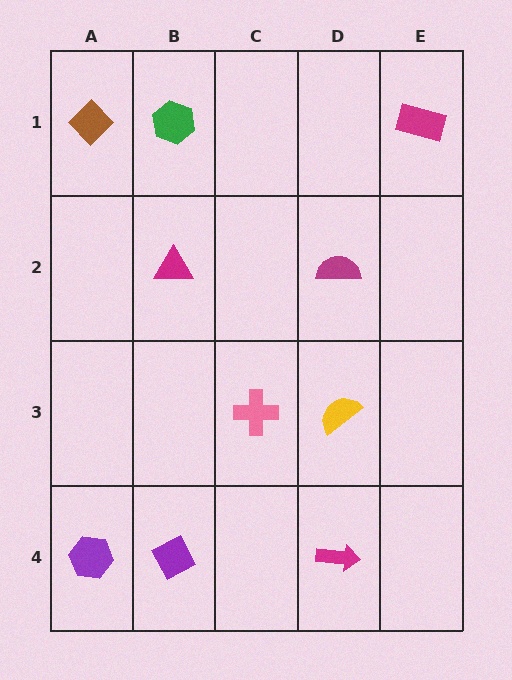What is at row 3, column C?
A pink cross.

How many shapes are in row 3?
2 shapes.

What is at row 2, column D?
A magenta semicircle.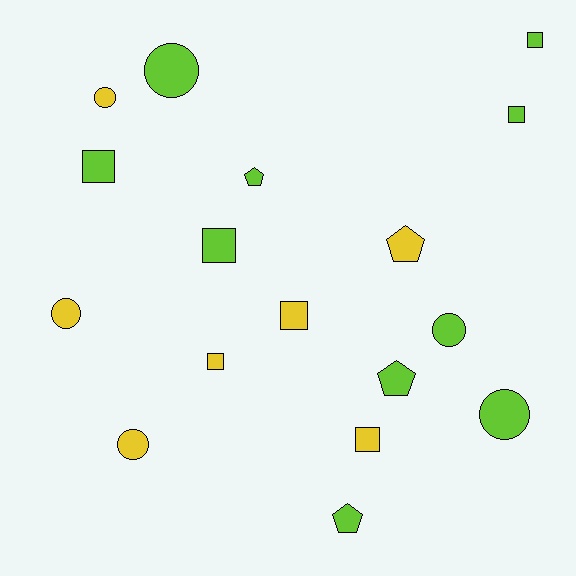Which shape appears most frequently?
Square, with 7 objects.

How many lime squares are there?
There are 4 lime squares.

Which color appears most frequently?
Lime, with 10 objects.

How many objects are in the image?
There are 17 objects.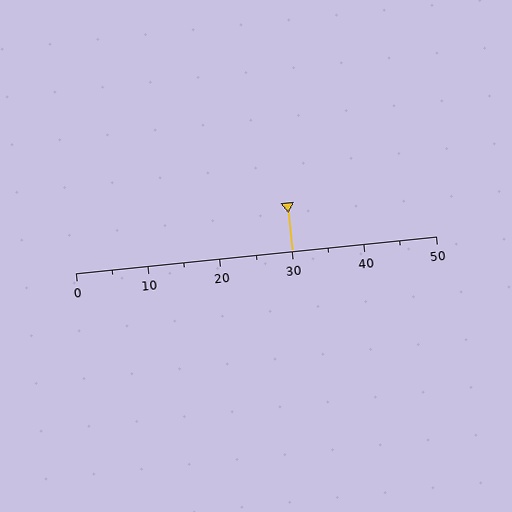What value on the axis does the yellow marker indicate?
The marker indicates approximately 30.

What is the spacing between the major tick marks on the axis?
The major ticks are spaced 10 apart.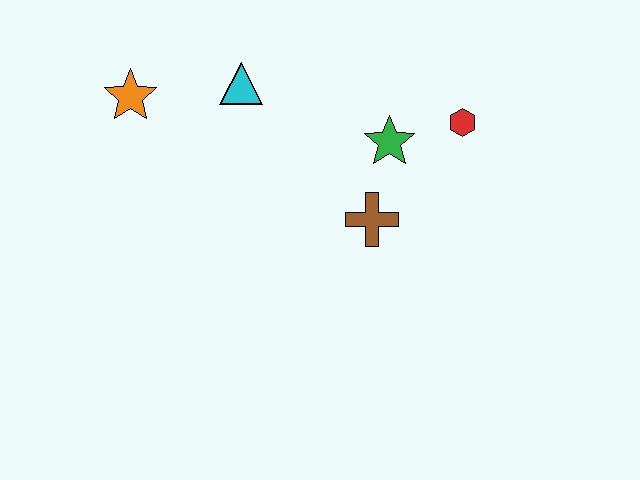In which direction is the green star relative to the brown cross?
The green star is above the brown cross.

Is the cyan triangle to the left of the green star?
Yes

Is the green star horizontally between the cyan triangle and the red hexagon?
Yes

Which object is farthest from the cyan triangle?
The red hexagon is farthest from the cyan triangle.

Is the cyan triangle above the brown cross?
Yes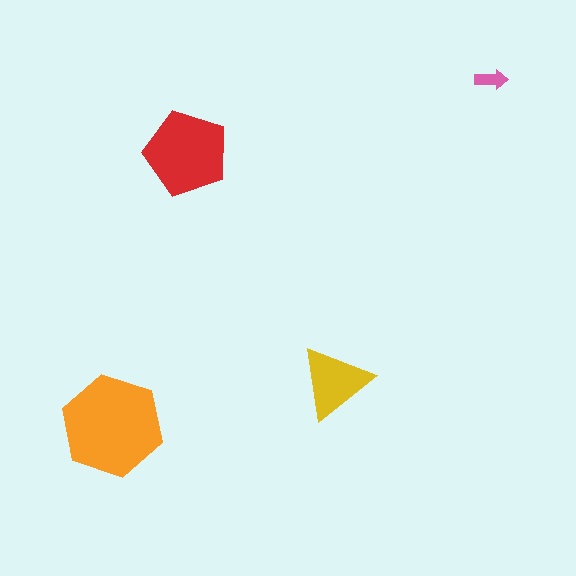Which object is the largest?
The orange hexagon.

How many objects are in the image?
There are 4 objects in the image.